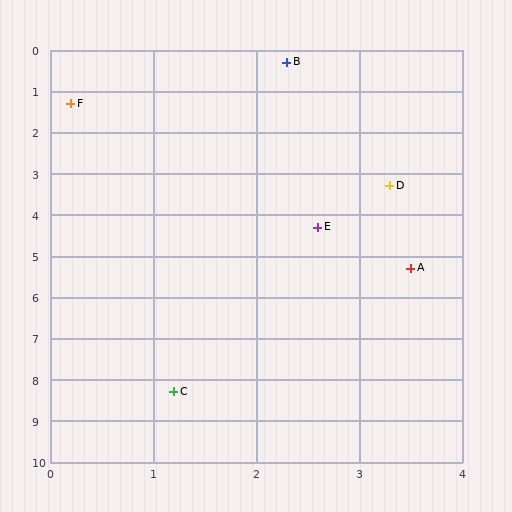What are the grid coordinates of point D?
Point D is at approximately (3.3, 3.3).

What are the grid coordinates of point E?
Point E is at approximately (2.6, 4.3).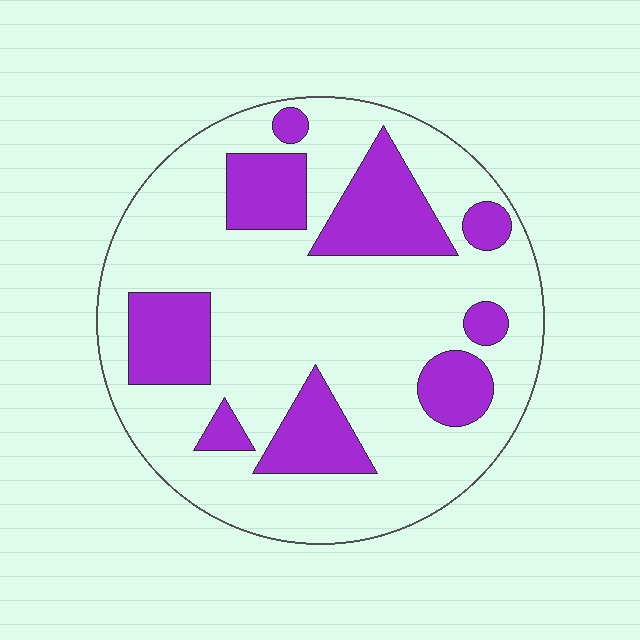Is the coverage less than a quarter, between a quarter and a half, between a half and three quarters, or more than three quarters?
Between a quarter and a half.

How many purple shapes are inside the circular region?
9.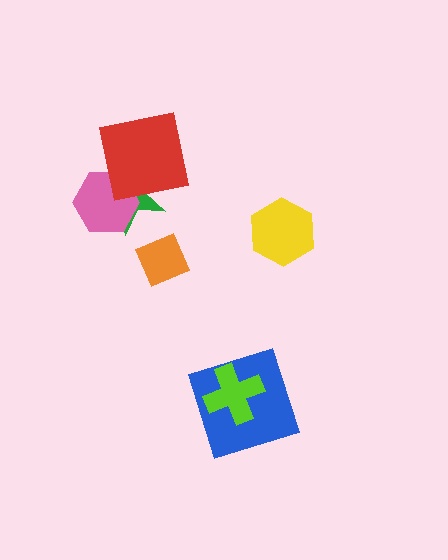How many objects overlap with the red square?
2 objects overlap with the red square.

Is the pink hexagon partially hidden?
Yes, it is partially covered by another shape.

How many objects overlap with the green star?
2 objects overlap with the green star.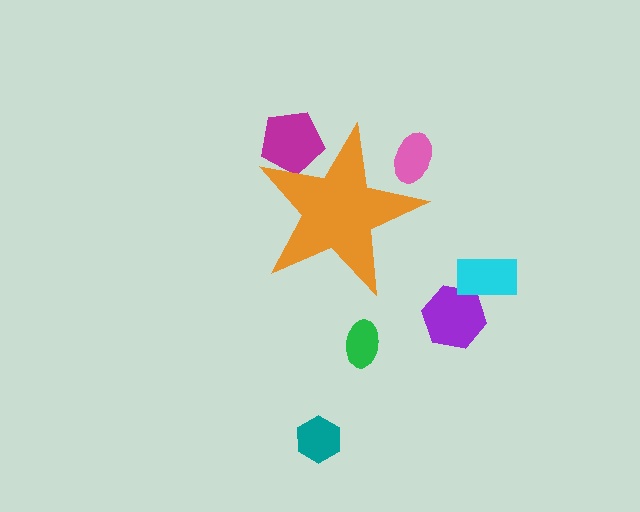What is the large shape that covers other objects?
An orange star.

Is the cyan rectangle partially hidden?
No, the cyan rectangle is fully visible.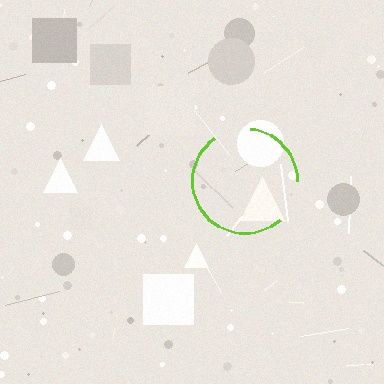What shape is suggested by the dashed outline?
The dashed outline suggests a circle.